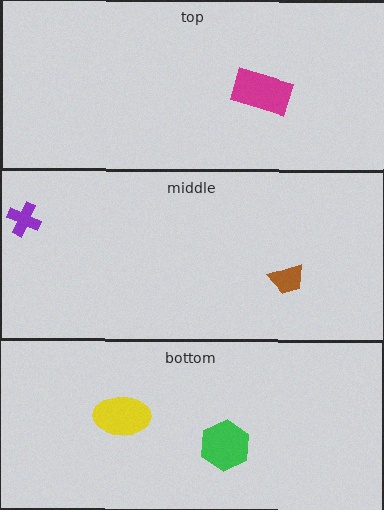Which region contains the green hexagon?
The bottom region.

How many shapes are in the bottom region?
2.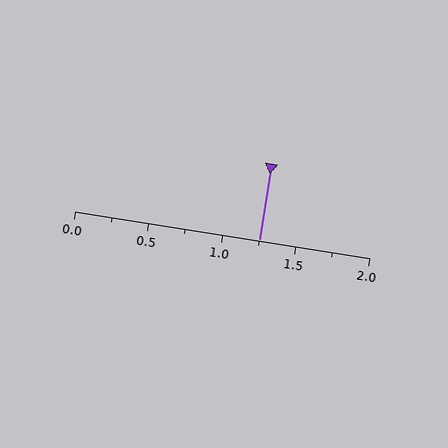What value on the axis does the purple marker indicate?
The marker indicates approximately 1.25.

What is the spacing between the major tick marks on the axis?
The major ticks are spaced 0.5 apart.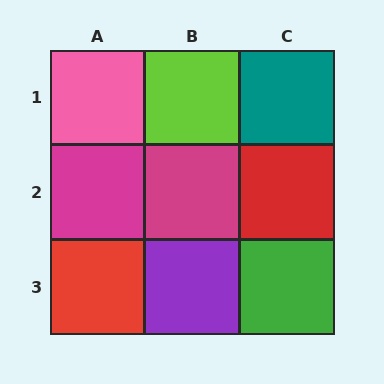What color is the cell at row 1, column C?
Teal.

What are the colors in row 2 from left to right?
Magenta, magenta, red.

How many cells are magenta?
2 cells are magenta.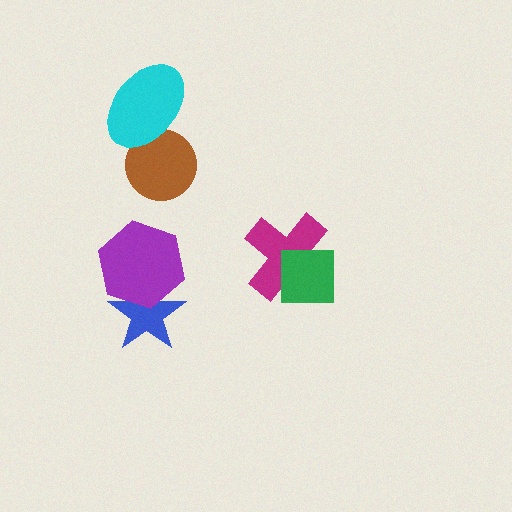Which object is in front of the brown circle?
The cyan ellipse is in front of the brown circle.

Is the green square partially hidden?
No, no other shape covers it.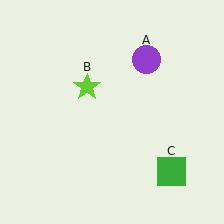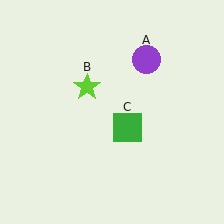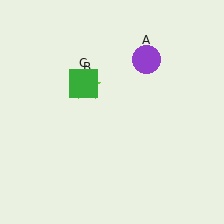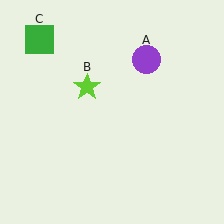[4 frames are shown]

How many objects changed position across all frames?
1 object changed position: green square (object C).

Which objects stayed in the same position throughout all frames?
Purple circle (object A) and lime star (object B) remained stationary.